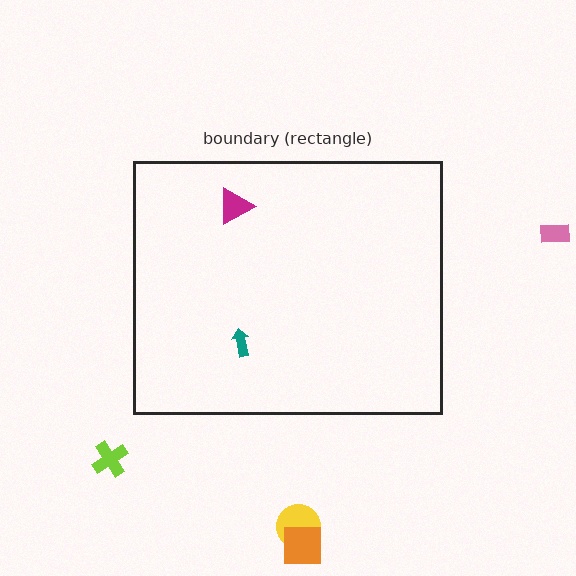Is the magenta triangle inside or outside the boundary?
Inside.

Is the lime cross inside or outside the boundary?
Outside.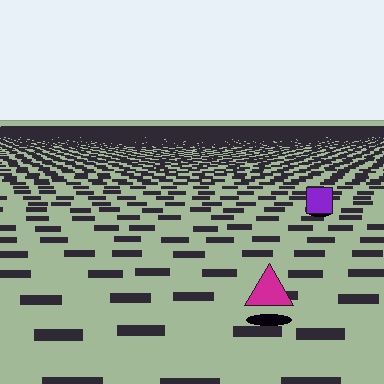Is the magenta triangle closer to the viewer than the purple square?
Yes. The magenta triangle is closer — you can tell from the texture gradient: the ground texture is coarser near it.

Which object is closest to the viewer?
The magenta triangle is closest. The texture marks near it are larger and more spread out.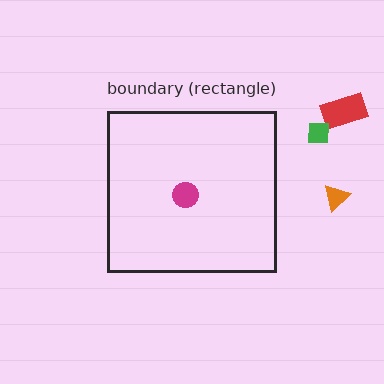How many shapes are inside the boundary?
1 inside, 3 outside.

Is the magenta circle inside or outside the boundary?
Inside.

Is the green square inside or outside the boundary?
Outside.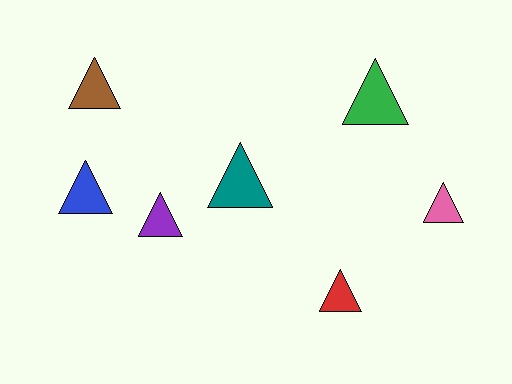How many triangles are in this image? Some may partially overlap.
There are 7 triangles.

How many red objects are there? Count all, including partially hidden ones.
There is 1 red object.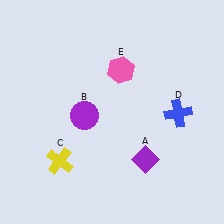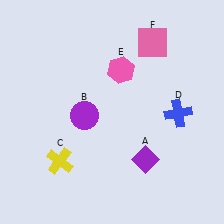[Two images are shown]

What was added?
A pink square (F) was added in Image 2.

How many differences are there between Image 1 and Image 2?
There is 1 difference between the two images.